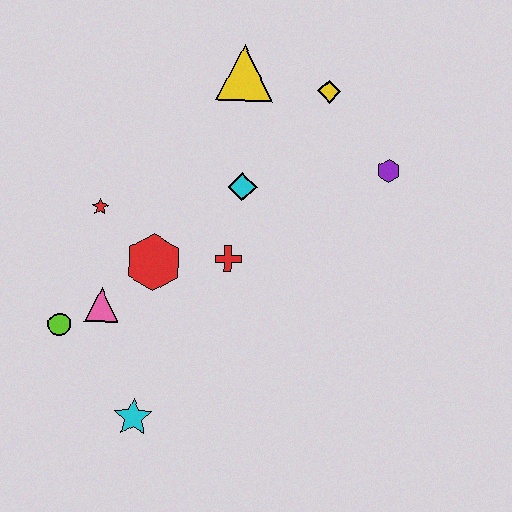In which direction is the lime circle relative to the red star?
The lime circle is below the red star.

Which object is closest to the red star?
The red hexagon is closest to the red star.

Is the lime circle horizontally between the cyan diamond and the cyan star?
No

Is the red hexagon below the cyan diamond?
Yes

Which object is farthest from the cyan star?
The yellow diamond is farthest from the cyan star.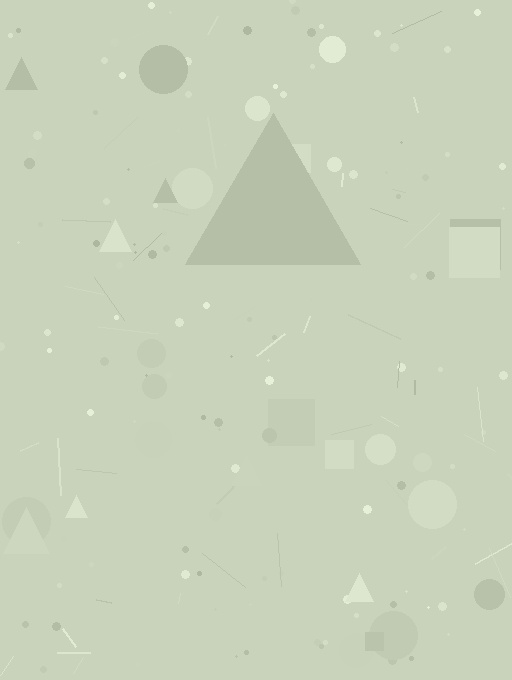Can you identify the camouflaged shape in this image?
The camouflaged shape is a triangle.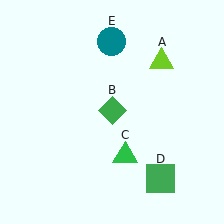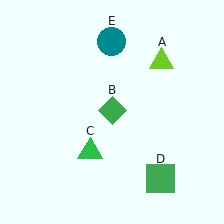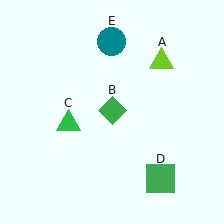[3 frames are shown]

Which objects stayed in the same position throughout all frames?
Lime triangle (object A) and green diamond (object B) and green square (object D) and teal circle (object E) remained stationary.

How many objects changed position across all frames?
1 object changed position: green triangle (object C).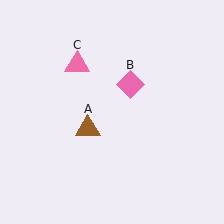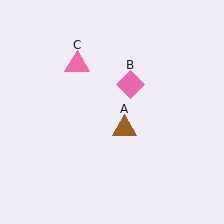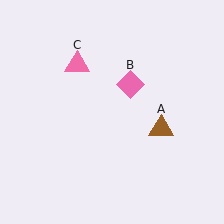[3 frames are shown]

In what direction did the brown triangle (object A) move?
The brown triangle (object A) moved right.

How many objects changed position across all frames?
1 object changed position: brown triangle (object A).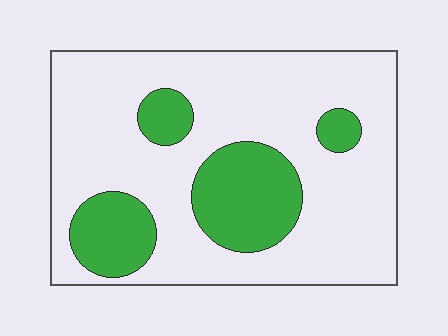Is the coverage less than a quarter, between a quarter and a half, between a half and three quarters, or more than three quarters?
Less than a quarter.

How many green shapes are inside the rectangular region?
4.